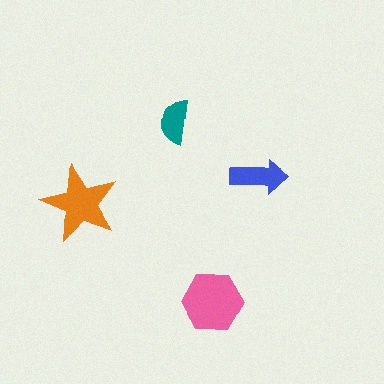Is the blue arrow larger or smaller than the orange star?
Smaller.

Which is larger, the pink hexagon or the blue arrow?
The pink hexagon.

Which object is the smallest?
The teal semicircle.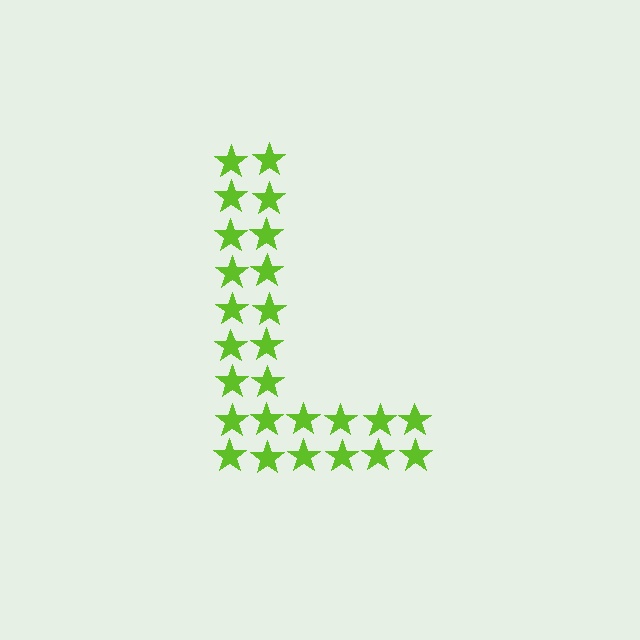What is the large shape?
The large shape is the letter L.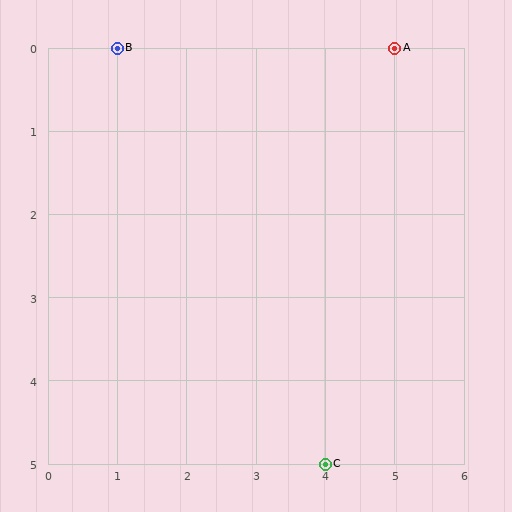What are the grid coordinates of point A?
Point A is at grid coordinates (5, 0).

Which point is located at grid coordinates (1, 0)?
Point B is at (1, 0).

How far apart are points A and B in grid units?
Points A and B are 4 columns apart.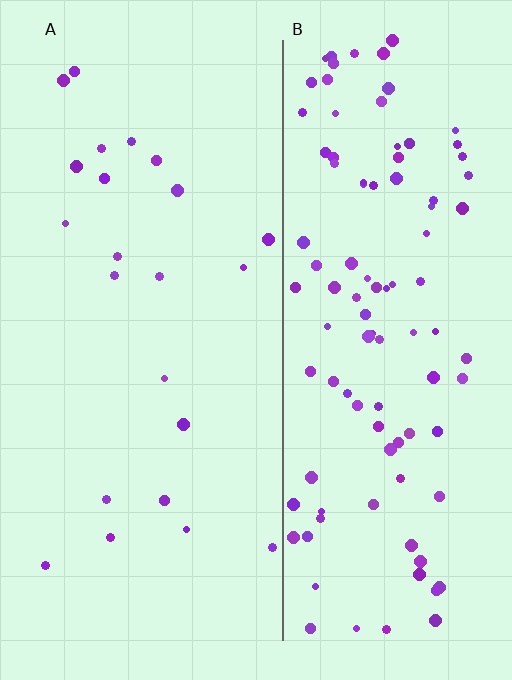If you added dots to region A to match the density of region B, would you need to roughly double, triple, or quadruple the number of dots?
Approximately quadruple.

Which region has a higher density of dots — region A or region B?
B (the right).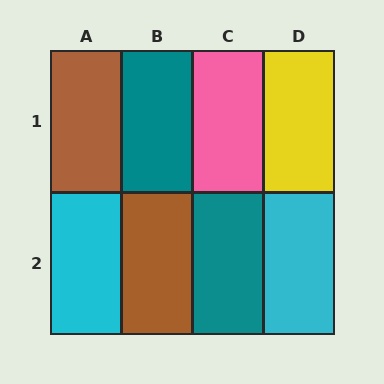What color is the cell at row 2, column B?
Brown.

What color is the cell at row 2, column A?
Cyan.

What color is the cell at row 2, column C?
Teal.